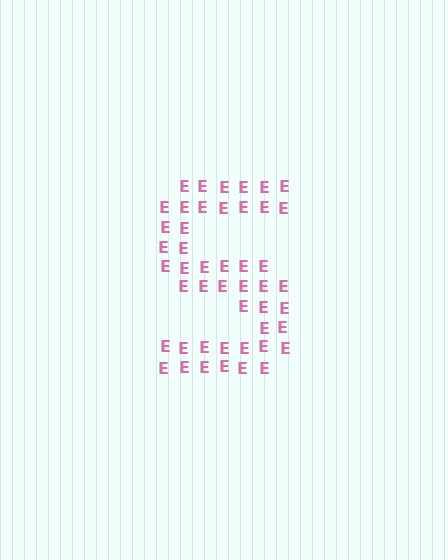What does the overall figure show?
The overall figure shows the letter S.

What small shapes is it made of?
It is made of small letter E's.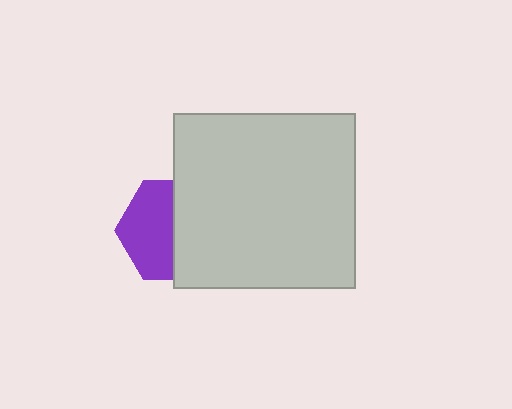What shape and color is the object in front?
The object in front is a light gray rectangle.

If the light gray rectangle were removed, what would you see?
You would see the complete purple hexagon.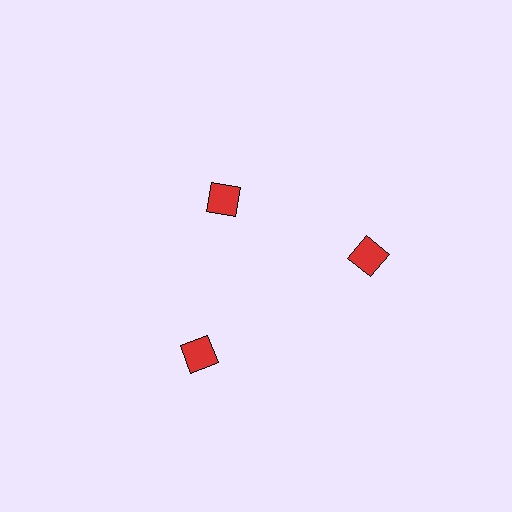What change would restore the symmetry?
The symmetry would be restored by moving it outward, back onto the ring so that all 3 diamonds sit at equal angles and equal distance from the center.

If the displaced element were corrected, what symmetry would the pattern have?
It would have 3-fold rotational symmetry — the pattern would map onto itself every 120 degrees.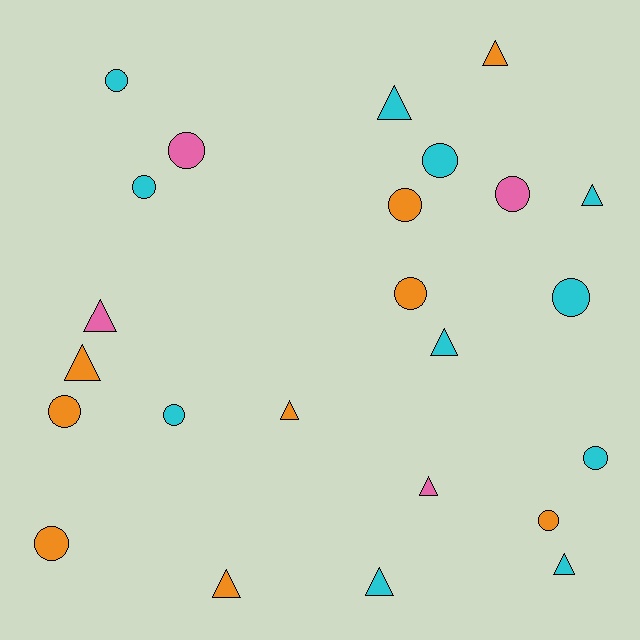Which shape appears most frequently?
Circle, with 13 objects.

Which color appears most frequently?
Cyan, with 11 objects.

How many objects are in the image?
There are 24 objects.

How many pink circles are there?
There are 2 pink circles.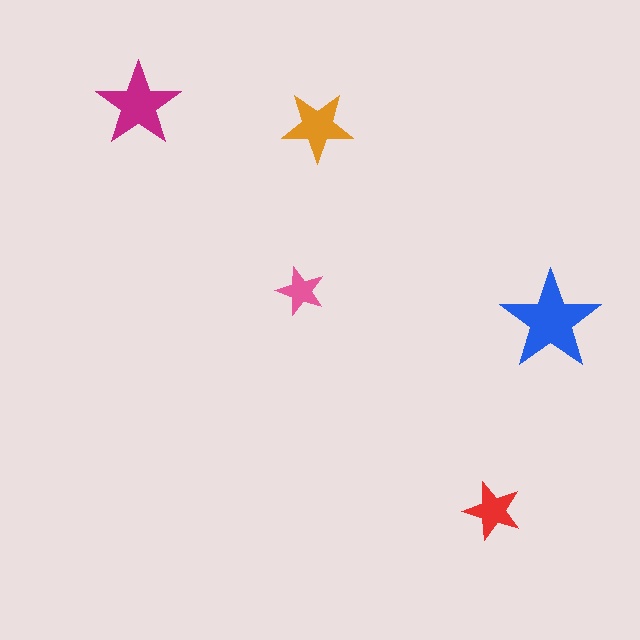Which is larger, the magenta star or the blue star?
The blue one.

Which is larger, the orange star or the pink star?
The orange one.